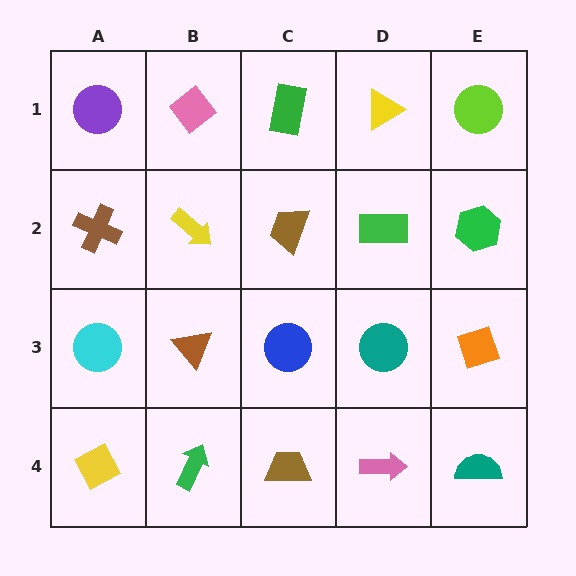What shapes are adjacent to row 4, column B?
A brown triangle (row 3, column B), a yellow diamond (row 4, column A), a brown trapezoid (row 4, column C).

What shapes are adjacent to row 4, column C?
A blue circle (row 3, column C), a green arrow (row 4, column B), a pink arrow (row 4, column D).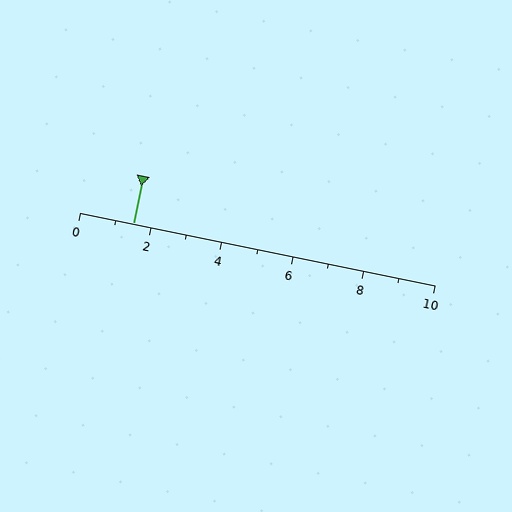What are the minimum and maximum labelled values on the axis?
The axis runs from 0 to 10.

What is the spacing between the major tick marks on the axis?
The major ticks are spaced 2 apart.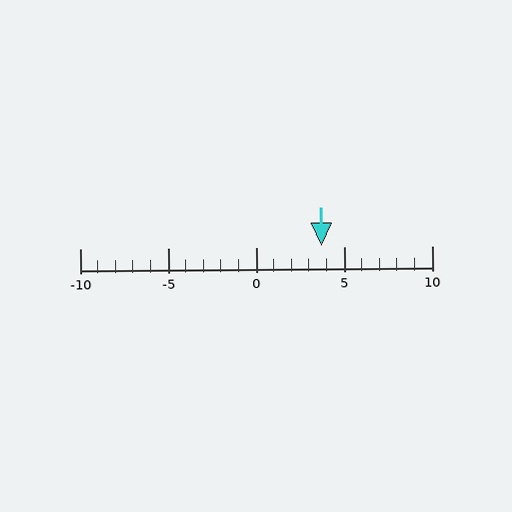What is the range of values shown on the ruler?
The ruler shows values from -10 to 10.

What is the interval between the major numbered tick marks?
The major tick marks are spaced 5 units apart.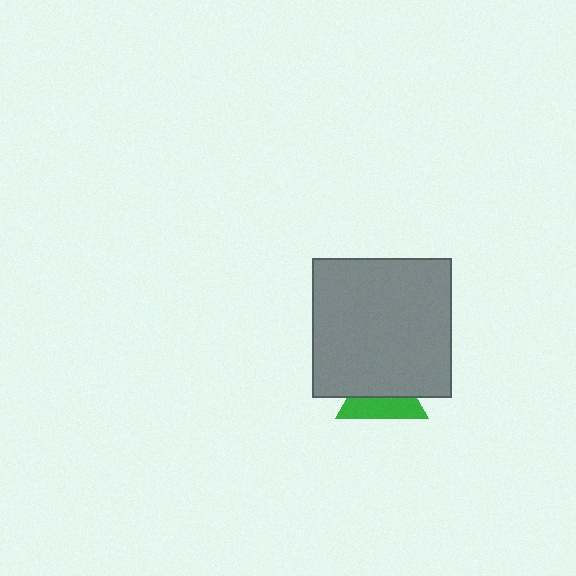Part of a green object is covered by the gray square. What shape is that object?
It is a triangle.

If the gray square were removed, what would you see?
You would see the complete green triangle.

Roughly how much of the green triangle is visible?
About half of it is visible (roughly 46%).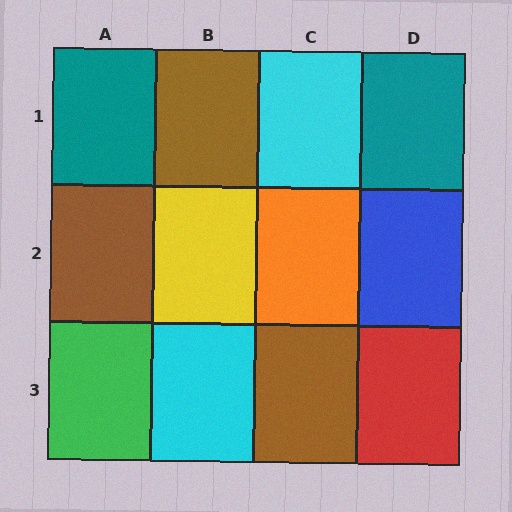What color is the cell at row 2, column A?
Brown.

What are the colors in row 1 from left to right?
Teal, brown, cyan, teal.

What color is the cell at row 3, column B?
Cyan.